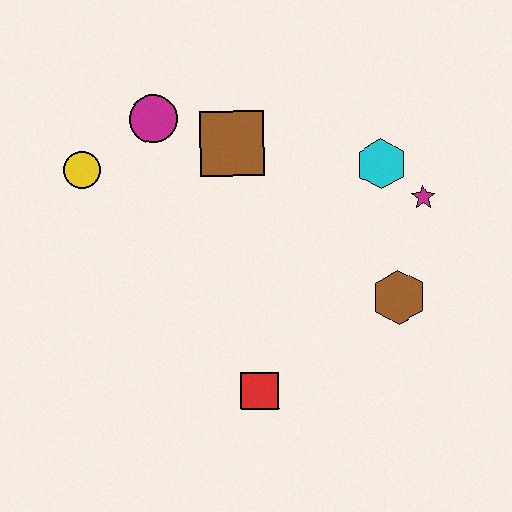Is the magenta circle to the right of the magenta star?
No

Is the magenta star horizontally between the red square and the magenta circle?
No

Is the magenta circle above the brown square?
Yes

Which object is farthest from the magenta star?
The yellow circle is farthest from the magenta star.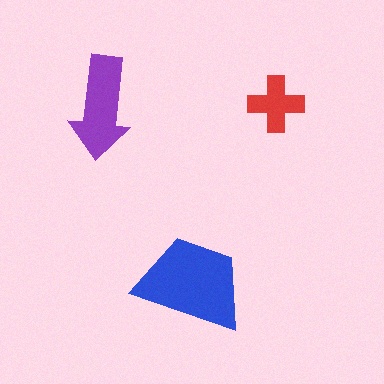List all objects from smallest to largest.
The red cross, the purple arrow, the blue trapezoid.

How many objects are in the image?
There are 3 objects in the image.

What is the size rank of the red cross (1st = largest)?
3rd.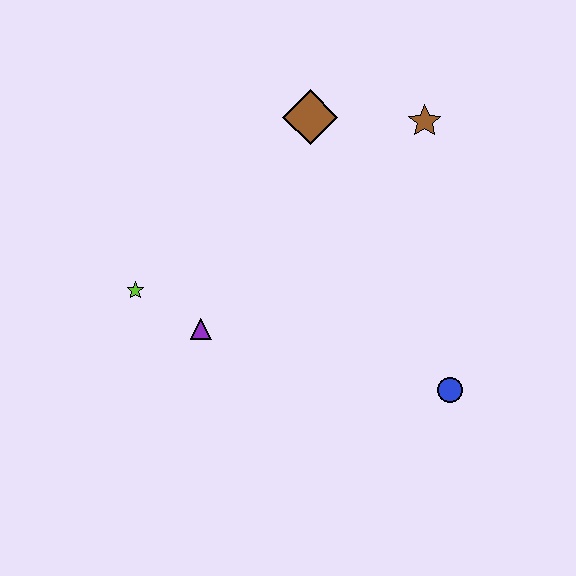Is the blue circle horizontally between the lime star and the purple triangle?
No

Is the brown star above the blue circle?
Yes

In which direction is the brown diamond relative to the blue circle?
The brown diamond is above the blue circle.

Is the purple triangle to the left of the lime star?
No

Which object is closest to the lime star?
The purple triangle is closest to the lime star.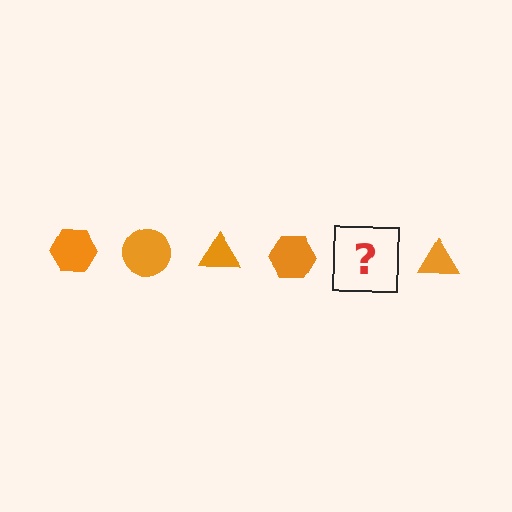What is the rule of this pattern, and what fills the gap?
The rule is that the pattern cycles through hexagon, circle, triangle shapes in orange. The gap should be filled with an orange circle.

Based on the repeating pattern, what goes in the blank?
The blank should be an orange circle.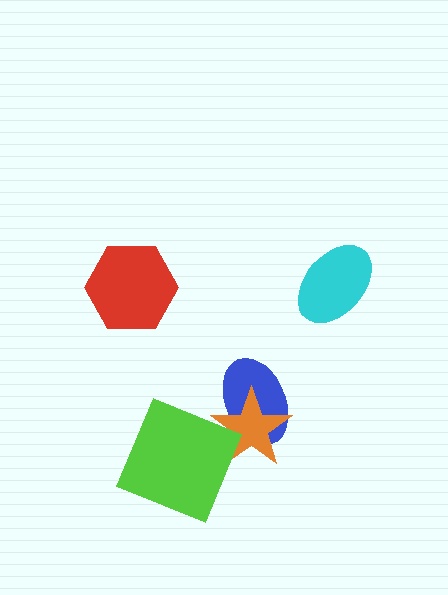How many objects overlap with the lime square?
1 object overlaps with the lime square.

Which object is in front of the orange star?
The lime square is in front of the orange star.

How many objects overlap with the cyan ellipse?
0 objects overlap with the cyan ellipse.